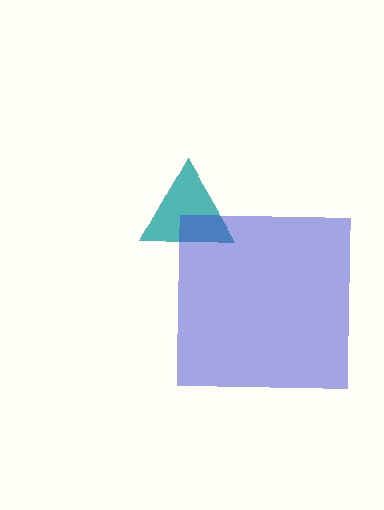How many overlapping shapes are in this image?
There are 2 overlapping shapes in the image.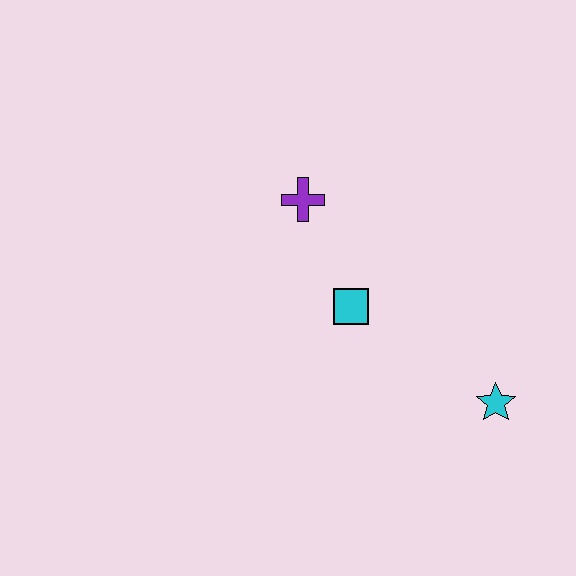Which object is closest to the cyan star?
The cyan square is closest to the cyan star.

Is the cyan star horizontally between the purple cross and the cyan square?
No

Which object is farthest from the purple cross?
The cyan star is farthest from the purple cross.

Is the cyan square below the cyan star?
No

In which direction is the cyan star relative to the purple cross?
The cyan star is below the purple cross.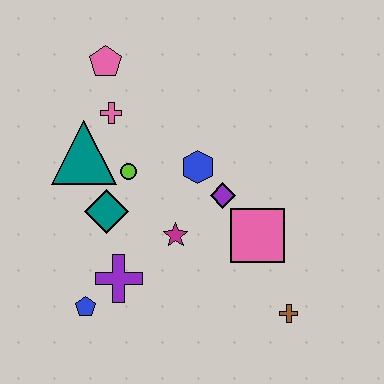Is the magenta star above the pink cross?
No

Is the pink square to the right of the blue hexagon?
Yes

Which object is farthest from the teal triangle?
The brown cross is farthest from the teal triangle.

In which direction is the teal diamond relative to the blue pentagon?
The teal diamond is above the blue pentagon.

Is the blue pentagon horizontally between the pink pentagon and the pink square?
No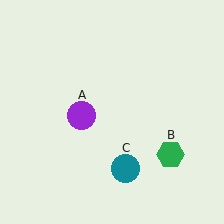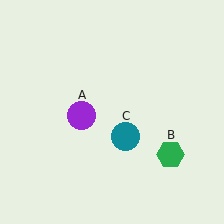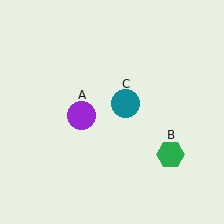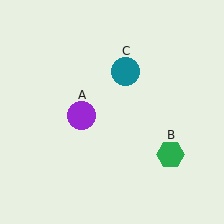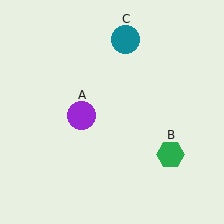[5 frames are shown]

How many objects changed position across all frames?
1 object changed position: teal circle (object C).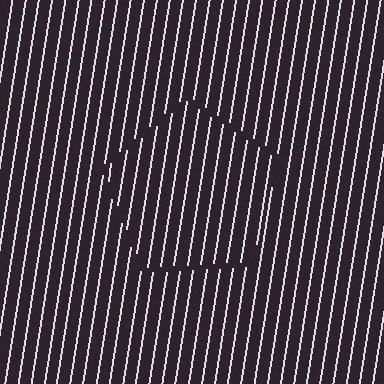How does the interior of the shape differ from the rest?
The interior of the shape contains the same grating, shifted by half a period — the contour is defined by the phase discontinuity where line-ends from the inner and outer gratings abut.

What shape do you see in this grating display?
An illusory pentagon. The interior of the shape contains the same grating, shifted by half a period — the contour is defined by the phase discontinuity where line-ends from the inner and outer gratings abut.